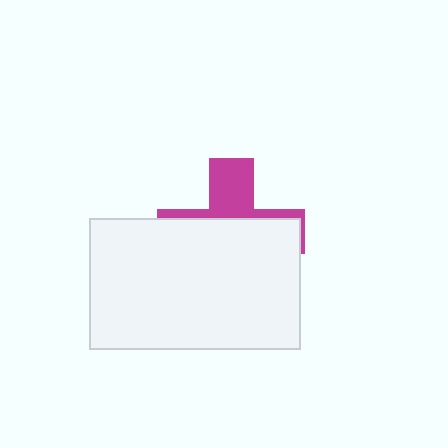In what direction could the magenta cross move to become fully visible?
The magenta cross could move up. That would shift it out from behind the white rectangle entirely.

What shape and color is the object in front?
The object in front is a white rectangle.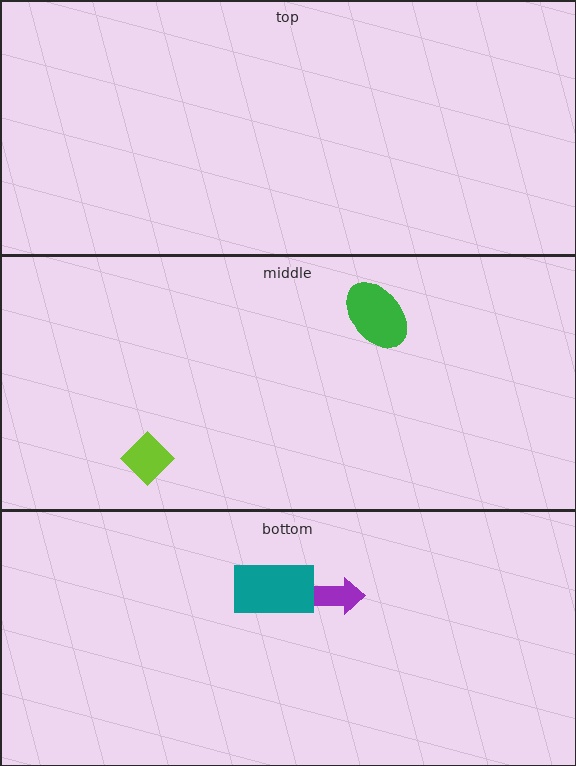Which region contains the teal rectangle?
The bottom region.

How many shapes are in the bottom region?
2.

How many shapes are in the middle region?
2.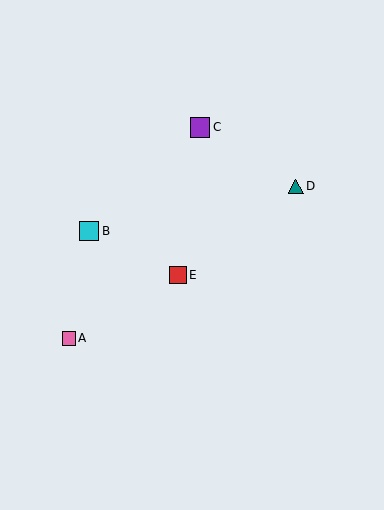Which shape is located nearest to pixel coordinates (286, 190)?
The teal triangle (labeled D) at (296, 186) is nearest to that location.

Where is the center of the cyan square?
The center of the cyan square is at (89, 231).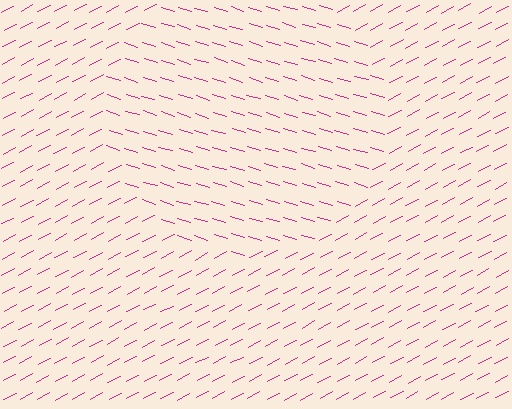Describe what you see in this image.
The image is filled with small magenta line segments. A circle region in the image has lines oriented differently from the surrounding lines, creating a visible texture boundary.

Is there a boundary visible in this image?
Yes, there is a texture boundary formed by a change in line orientation.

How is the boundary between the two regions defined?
The boundary is defined purely by a change in line orientation (approximately 45 degrees difference). All lines are the same color and thickness.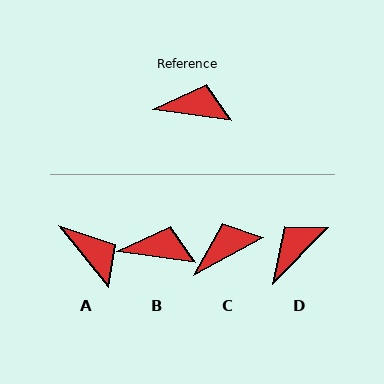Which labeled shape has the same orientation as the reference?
B.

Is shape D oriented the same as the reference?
No, it is off by about 54 degrees.